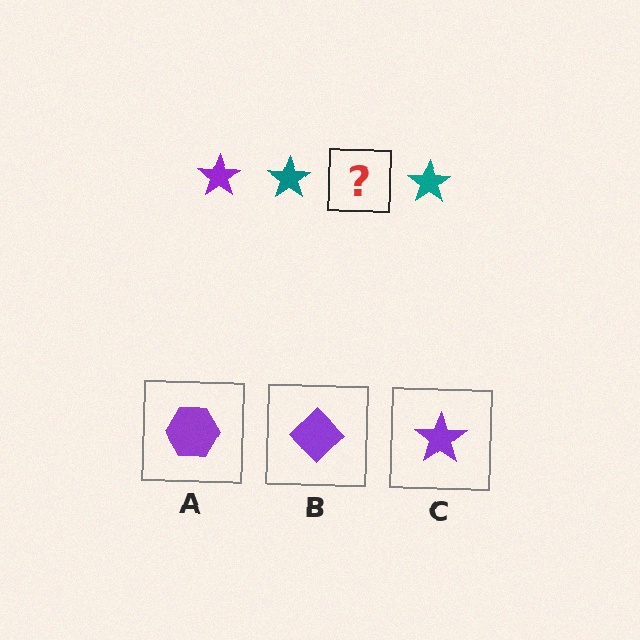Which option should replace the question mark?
Option C.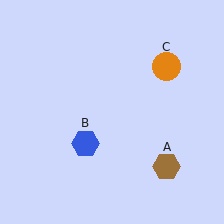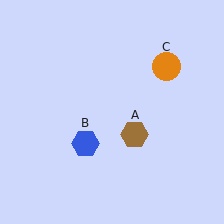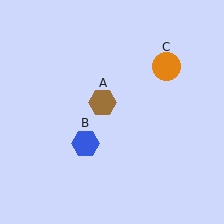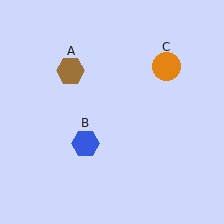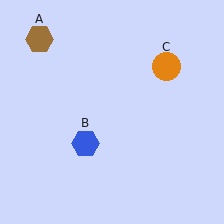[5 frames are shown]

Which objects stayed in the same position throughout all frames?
Blue hexagon (object B) and orange circle (object C) remained stationary.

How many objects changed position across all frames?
1 object changed position: brown hexagon (object A).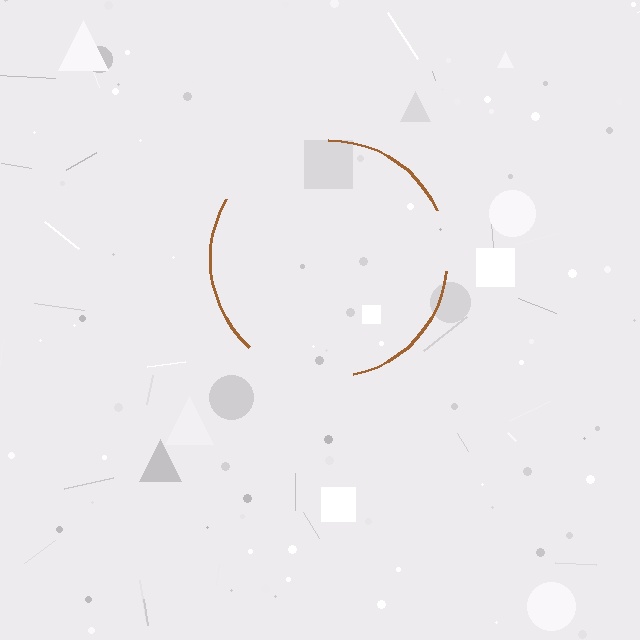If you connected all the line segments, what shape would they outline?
They would outline a circle.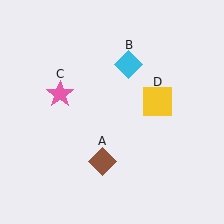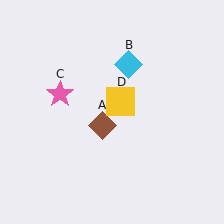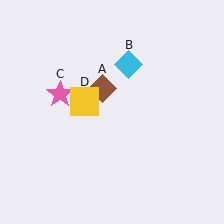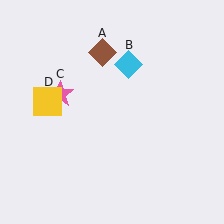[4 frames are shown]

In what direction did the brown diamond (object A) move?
The brown diamond (object A) moved up.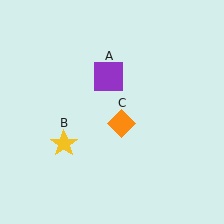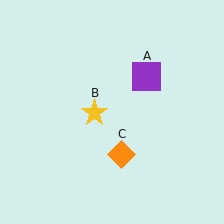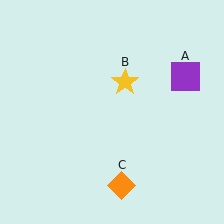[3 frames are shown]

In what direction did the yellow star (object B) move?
The yellow star (object B) moved up and to the right.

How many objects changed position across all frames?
3 objects changed position: purple square (object A), yellow star (object B), orange diamond (object C).